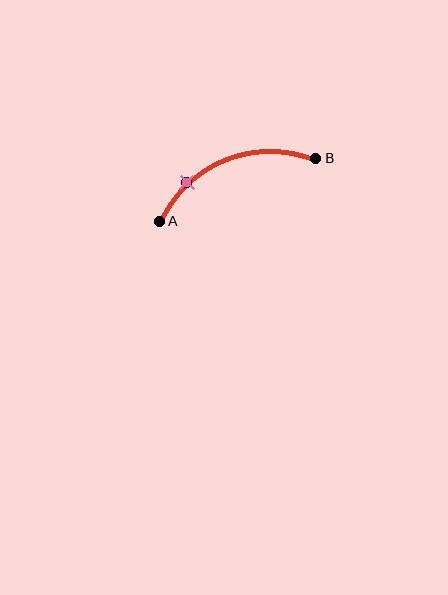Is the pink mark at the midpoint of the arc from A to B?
No. The pink mark lies on the arc but is closer to endpoint A. The arc midpoint would be at the point on the curve equidistant along the arc from both A and B.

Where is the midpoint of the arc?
The arc midpoint is the point on the curve farthest from the straight line joining A and B. It sits above that line.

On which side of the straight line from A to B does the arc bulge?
The arc bulges above the straight line connecting A and B.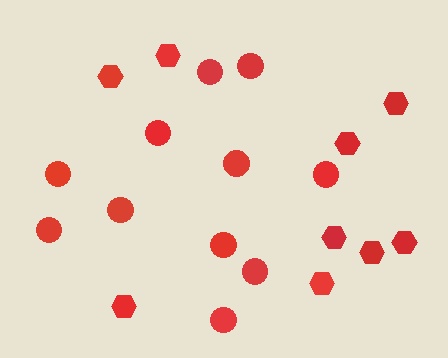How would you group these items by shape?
There are 2 groups: one group of hexagons (9) and one group of circles (11).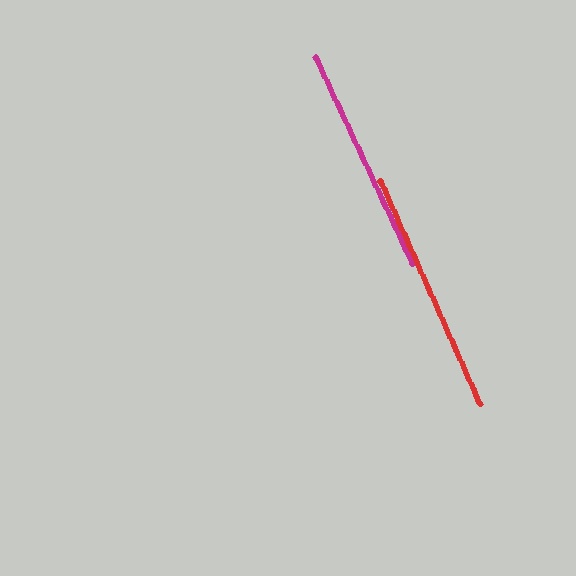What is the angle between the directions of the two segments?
Approximately 1 degree.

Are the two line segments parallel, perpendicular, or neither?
Parallel — their directions differ by only 1.3°.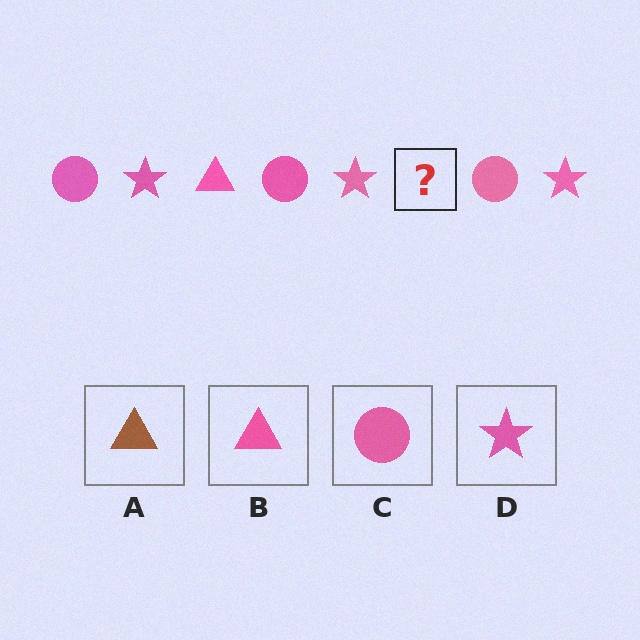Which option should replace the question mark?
Option B.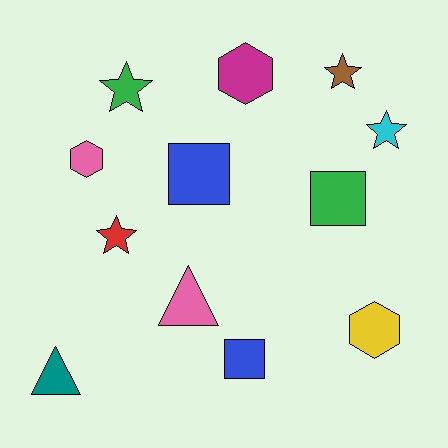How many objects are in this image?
There are 12 objects.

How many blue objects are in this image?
There are 2 blue objects.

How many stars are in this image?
There are 4 stars.